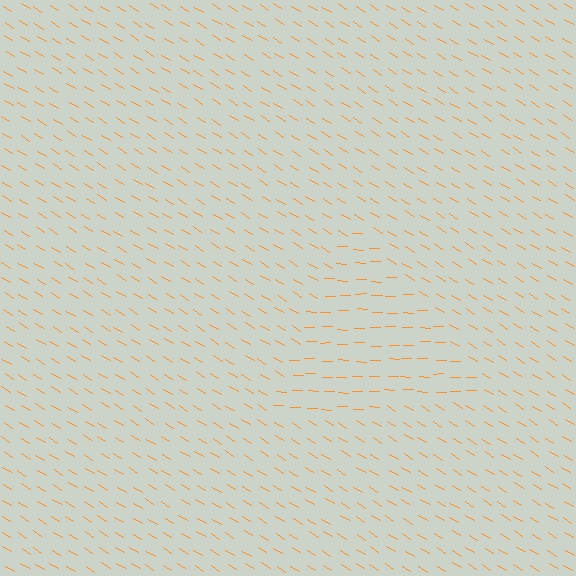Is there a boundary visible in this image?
Yes, there is a texture boundary formed by a change in line orientation.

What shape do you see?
I see a triangle.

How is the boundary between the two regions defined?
The boundary is defined purely by a change in line orientation (approximately 31 degrees difference). All lines are the same color and thickness.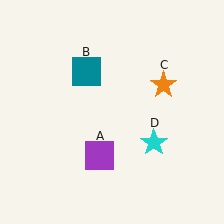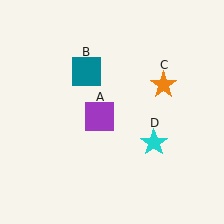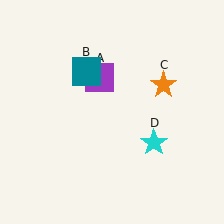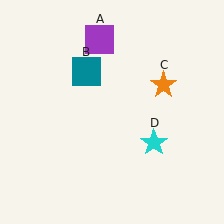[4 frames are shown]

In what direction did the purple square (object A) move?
The purple square (object A) moved up.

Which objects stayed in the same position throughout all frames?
Teal square (object B) and orange star (object C) and cyan star (object D) remained stationary.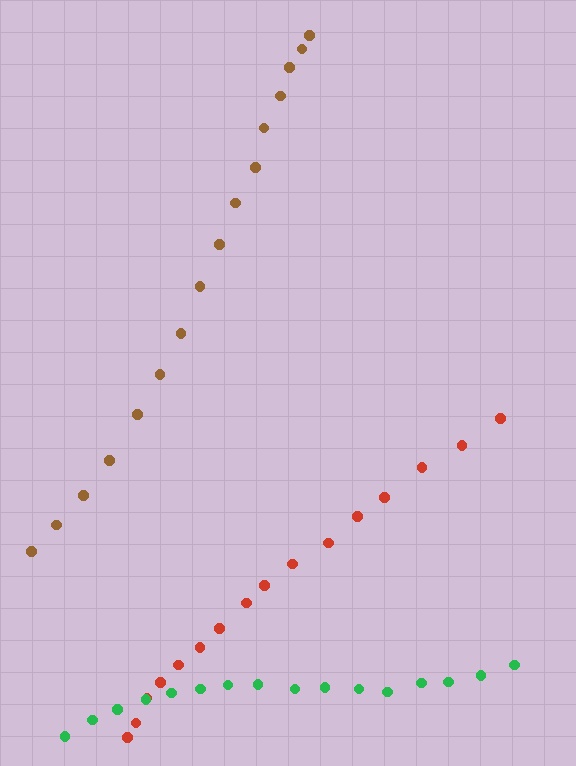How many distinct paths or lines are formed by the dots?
There are 3 distinct paths.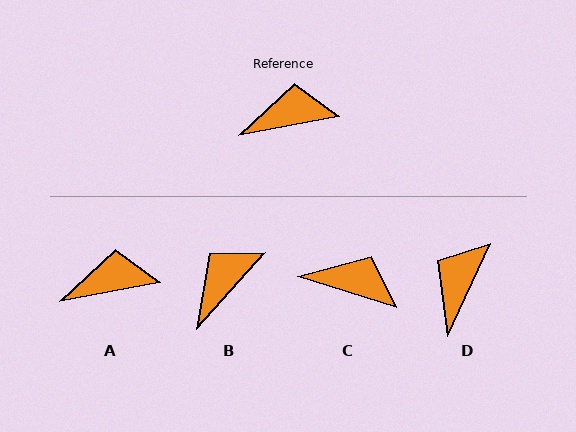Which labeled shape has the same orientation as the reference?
A.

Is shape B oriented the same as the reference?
No, it is off by about 38 degrees.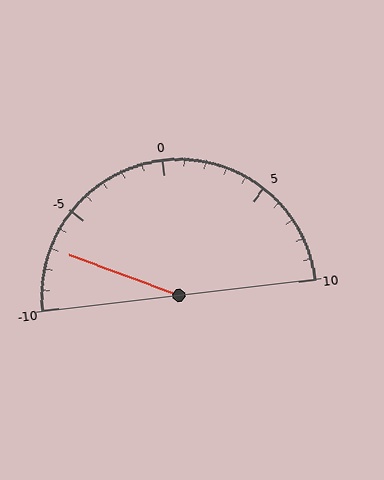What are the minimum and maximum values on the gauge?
The gauge ranges from -10 to 10.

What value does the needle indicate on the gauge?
The needle indicates approximately -7.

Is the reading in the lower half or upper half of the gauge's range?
The reading is in the lower half of the range (-10 to 10).